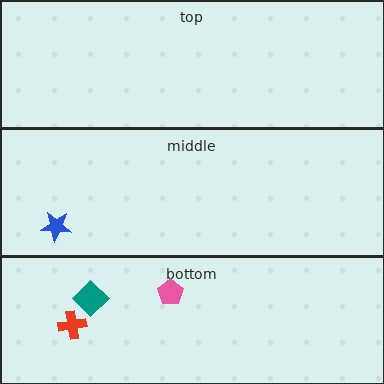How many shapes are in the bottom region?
3.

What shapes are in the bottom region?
The teal diamond, the red cross, the pink pentagon.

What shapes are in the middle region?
The blue star.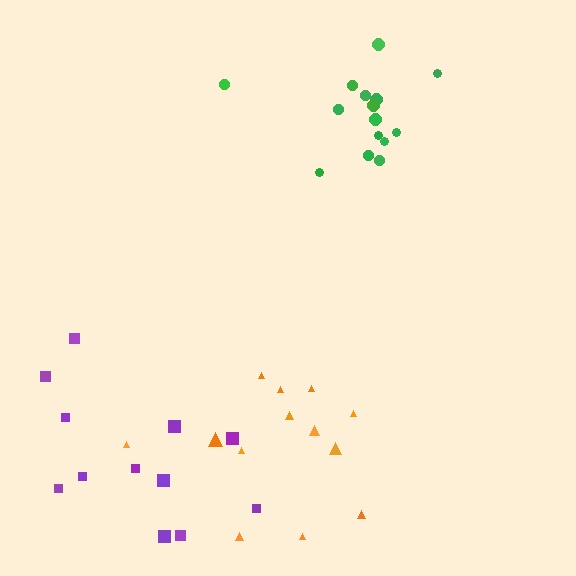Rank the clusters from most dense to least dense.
green, purple, orange.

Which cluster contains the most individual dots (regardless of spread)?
Green (15).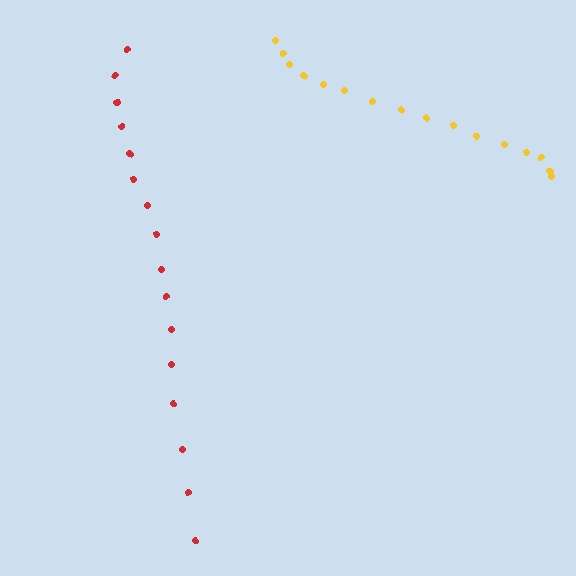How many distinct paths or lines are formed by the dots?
There are 2 distinct paths.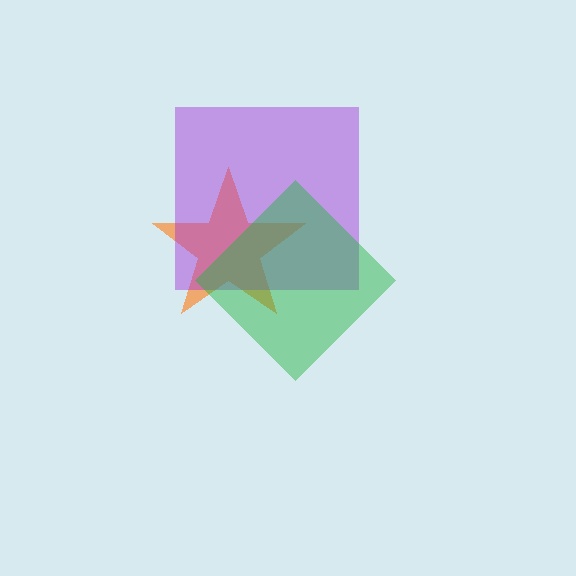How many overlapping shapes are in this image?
There are 3 overlapping shapes in the image.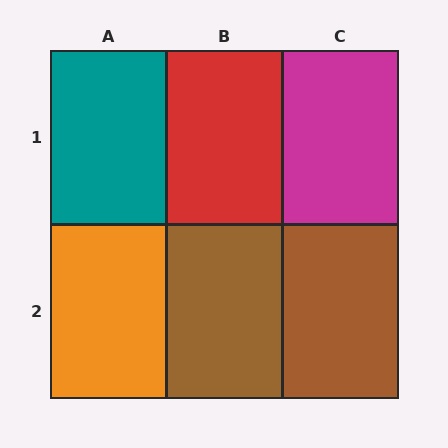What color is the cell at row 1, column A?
Teal.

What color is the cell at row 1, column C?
Magenta.